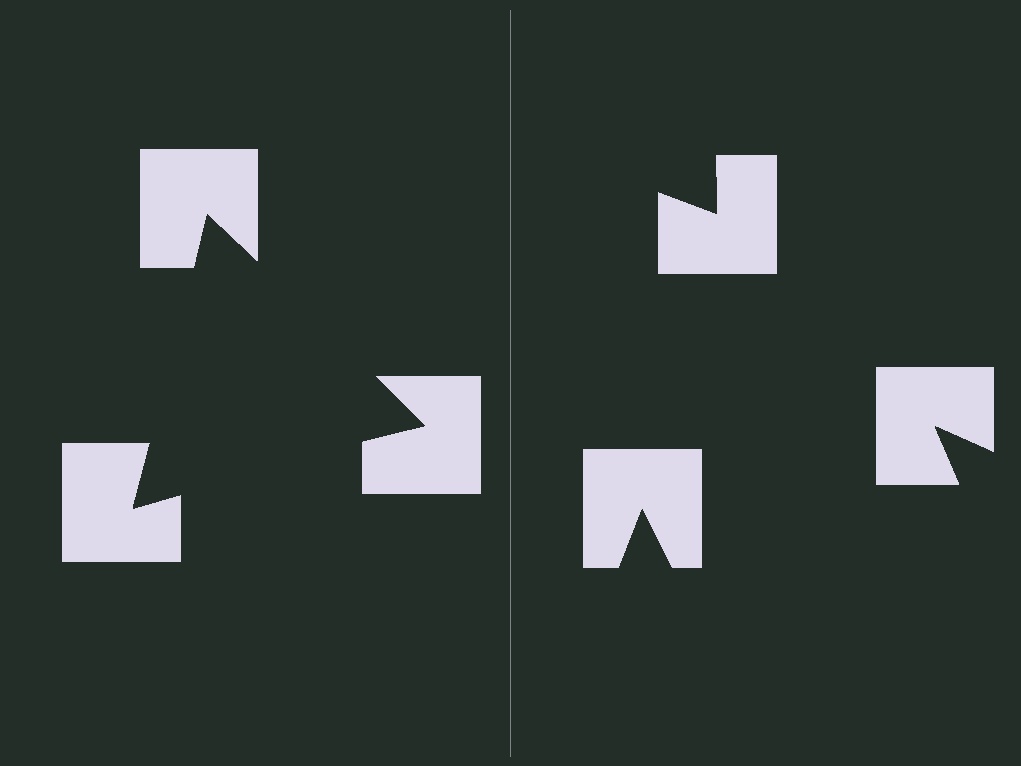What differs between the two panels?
The notched squares are positioned identically on both sides; only the wedge orientations differ. On the left they align to a triangle; on the right they are misaligned.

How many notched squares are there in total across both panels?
6 — 3 on each side.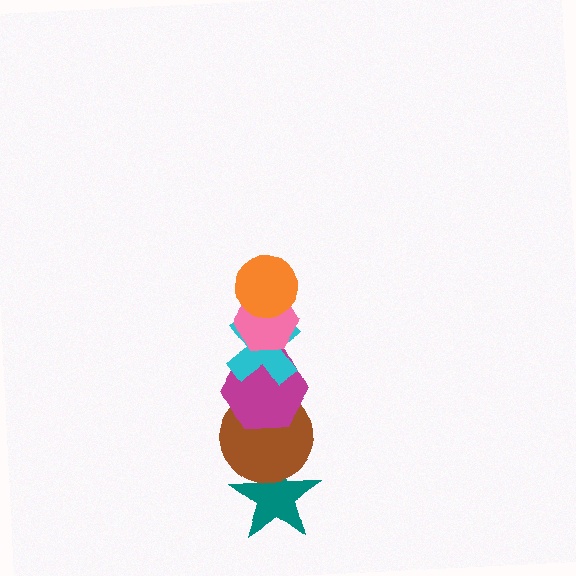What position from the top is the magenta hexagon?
The magenta hexagon is 4th from the top.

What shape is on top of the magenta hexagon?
The cyan cross is on top of the magenta hexagon.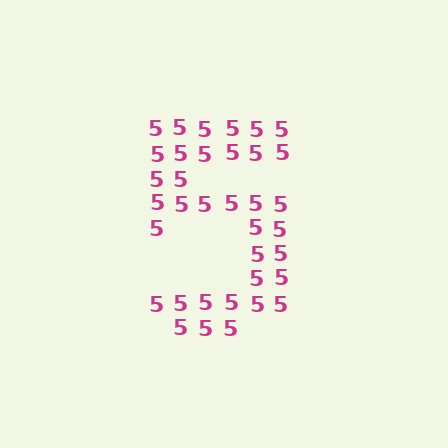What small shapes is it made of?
It is made of small digit 5's.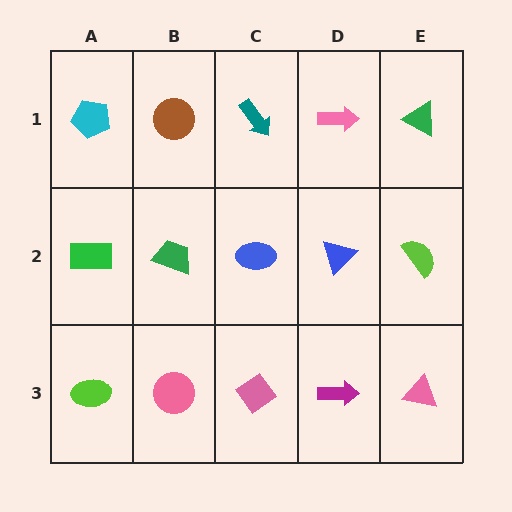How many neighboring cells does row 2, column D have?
4.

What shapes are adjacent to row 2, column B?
A brown circle (row 1, column B), a pink circle (row 3, column B), a green rectangle (row 2, column A), a blue ellipse (row 2, column C).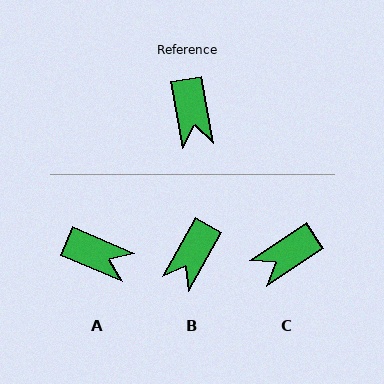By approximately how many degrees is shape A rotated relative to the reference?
Approximately 56 degrees counter-clockwise.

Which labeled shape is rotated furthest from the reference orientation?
C, about 66 degrees away.